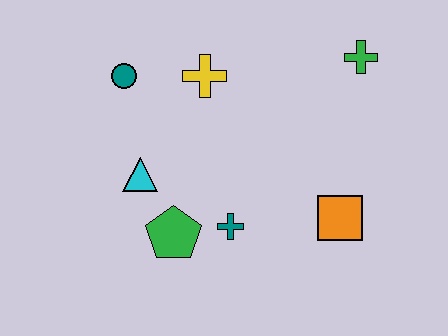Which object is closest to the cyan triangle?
The green pentagon is closest to the cyan triangle.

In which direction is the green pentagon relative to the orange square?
The green pentagon is to the left of the orange square.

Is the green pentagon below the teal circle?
Yes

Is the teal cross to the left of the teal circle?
No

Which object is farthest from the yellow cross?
The orange square is farthest from the yellow cross.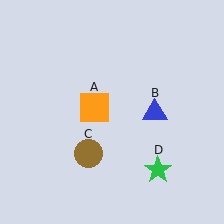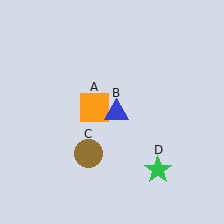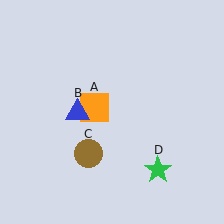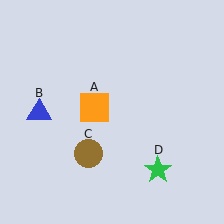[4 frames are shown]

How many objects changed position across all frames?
1 object changed position: blue triangle (object B).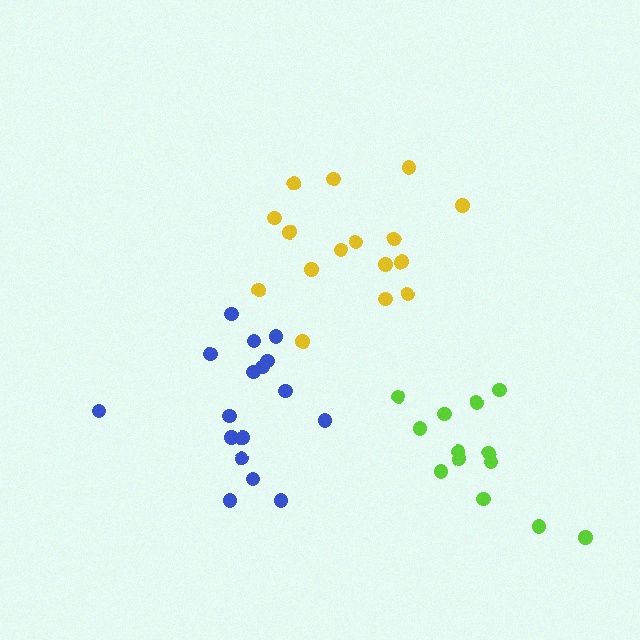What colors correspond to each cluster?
The clusters are colored: yellow, blue, lime.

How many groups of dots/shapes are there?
There are 3 groups.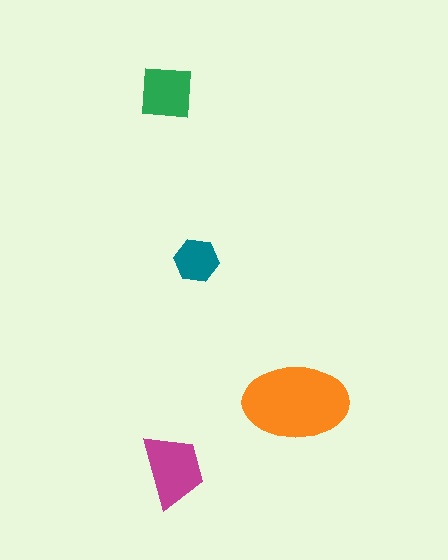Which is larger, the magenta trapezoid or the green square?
The magenta trapezoid.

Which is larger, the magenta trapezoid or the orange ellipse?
The orange ellipse.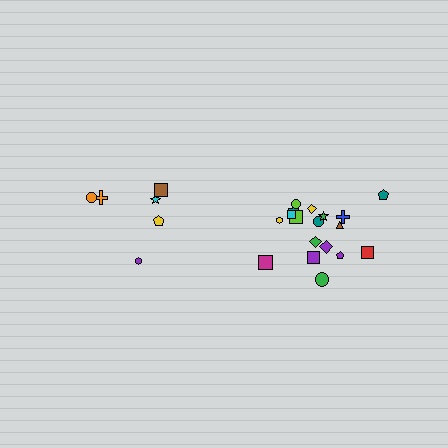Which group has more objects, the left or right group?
The right group.